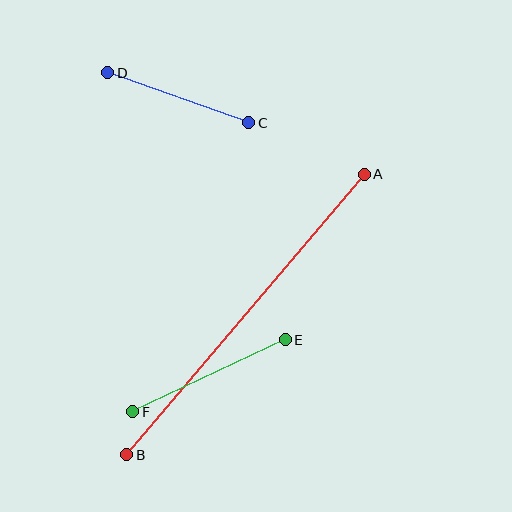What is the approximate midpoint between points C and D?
The midpoint is at approximately (178, 98) pixels.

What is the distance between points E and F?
The distance is approximately 169 pixels.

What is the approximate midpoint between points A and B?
The midpoint is at approximately (246, 314) pixels.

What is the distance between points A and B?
The distance is approximately 368 pixels.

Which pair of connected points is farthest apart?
Points A and B are farthest apart.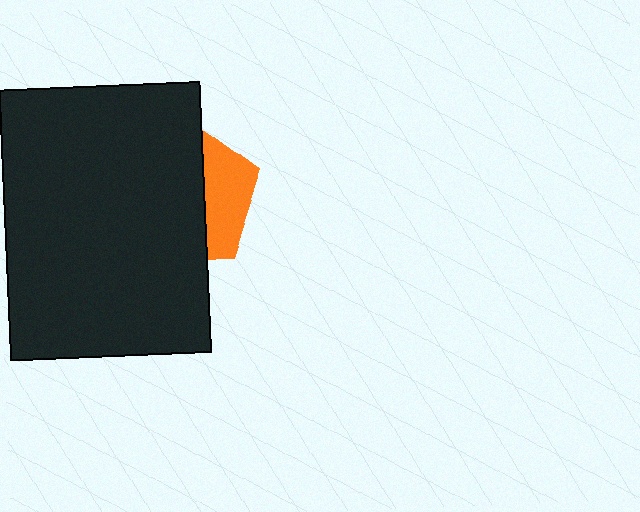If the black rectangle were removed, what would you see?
You would see the complete orange pentagon.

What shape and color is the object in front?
The object in front is a black rectangle.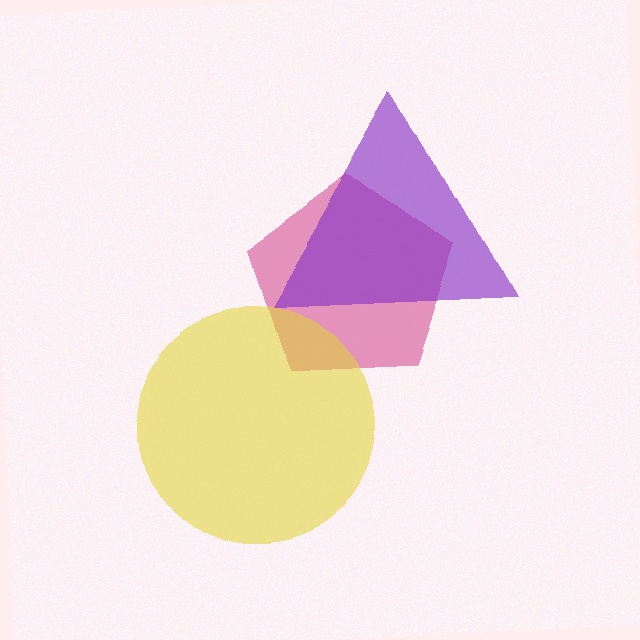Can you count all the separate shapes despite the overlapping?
Yes, there are 3 separate shapes.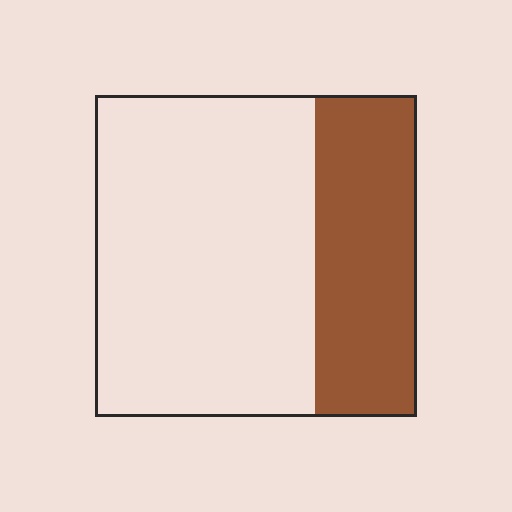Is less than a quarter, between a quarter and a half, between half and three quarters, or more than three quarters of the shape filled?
Between a quarter and a half.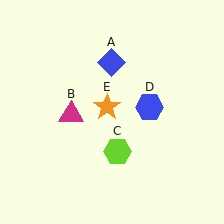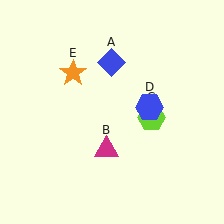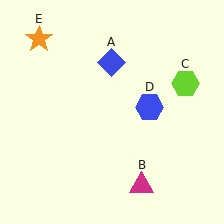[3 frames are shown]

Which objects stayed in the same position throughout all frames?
Blue diamond (object A) and blue hexagon (object D) remained stationary.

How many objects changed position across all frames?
3 objects changed position: magenta triangle (object B), lime hexagon (object C), orange star (object E).